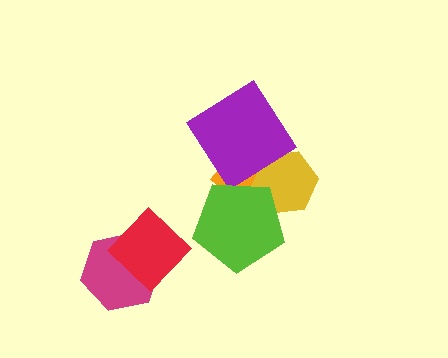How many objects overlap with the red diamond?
1 object overlaps with the red diamond.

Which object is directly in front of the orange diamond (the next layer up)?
The yellow hexagon is directly in front of the orange diamond.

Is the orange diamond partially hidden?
Yes, it is partially covered by another shape.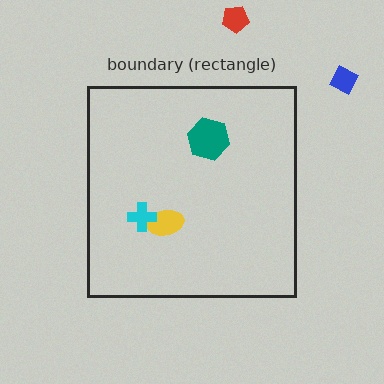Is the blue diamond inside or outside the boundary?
Outside.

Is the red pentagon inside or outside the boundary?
Outside.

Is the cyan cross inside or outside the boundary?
Inside.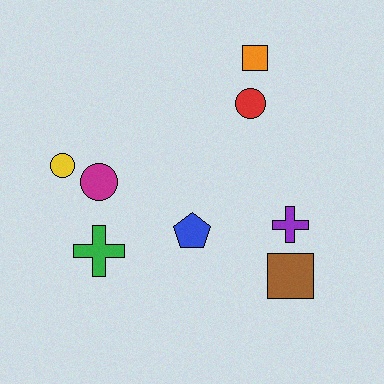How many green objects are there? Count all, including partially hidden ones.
There is 1 green object.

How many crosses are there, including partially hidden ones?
There are 2 crosses.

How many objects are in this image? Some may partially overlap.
There are 8 objects.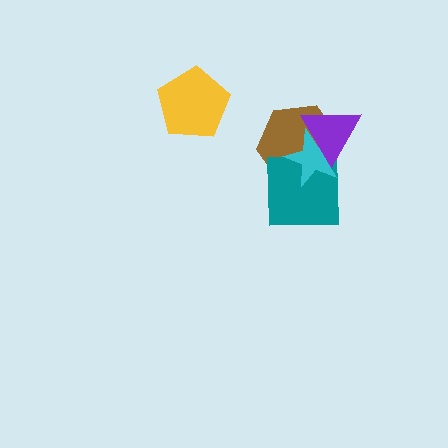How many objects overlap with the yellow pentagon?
0 objects overlap with the yellow pentagon.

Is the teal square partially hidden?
Yes, it is partially covered by another shape.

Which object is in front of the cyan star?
The purple triangle is in front of the cyan star.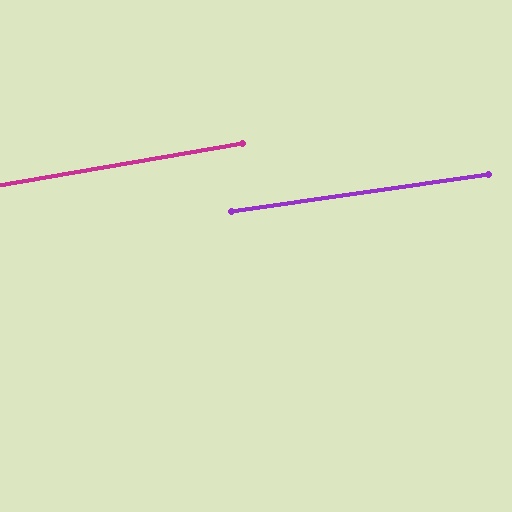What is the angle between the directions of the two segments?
Approximately 2 degrees.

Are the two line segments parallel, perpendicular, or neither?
Parallel — their directions differ by only 1.6°.